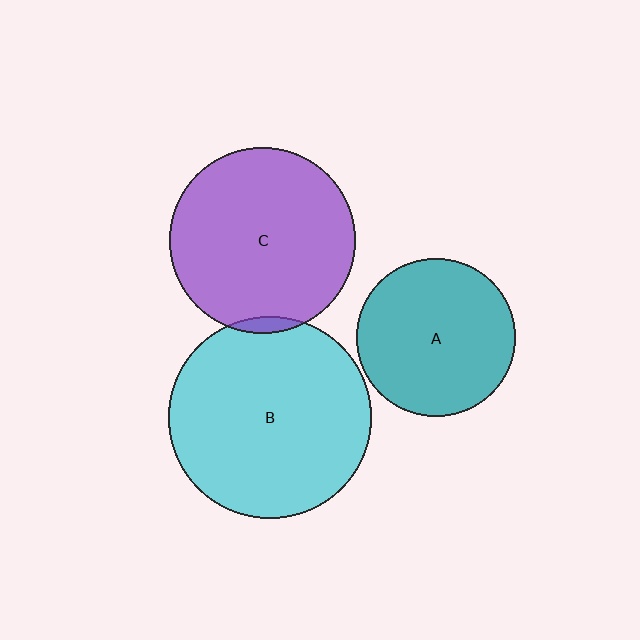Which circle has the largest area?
Circle B (cyan).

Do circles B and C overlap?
Yes.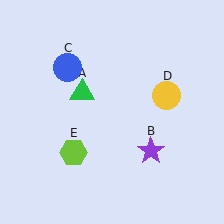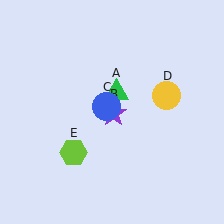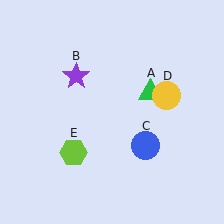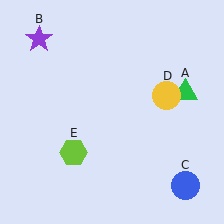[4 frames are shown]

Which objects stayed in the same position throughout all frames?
Yellow circle (object D) and lime hexagon (object E) remained stationary.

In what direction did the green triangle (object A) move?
The green triangle (object A) moved right.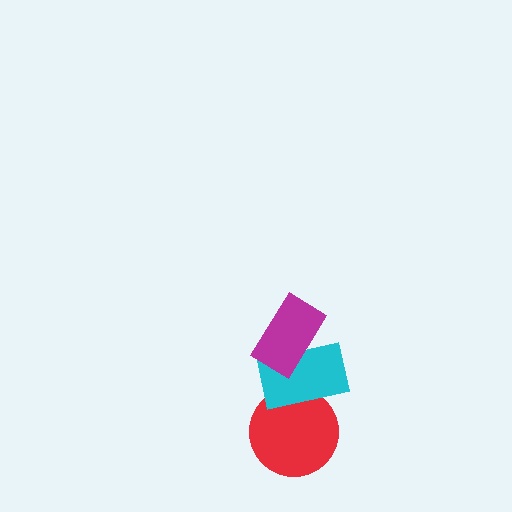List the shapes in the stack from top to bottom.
From top to bottom: the magenta rectangle, the cyan rectangle, the red circle.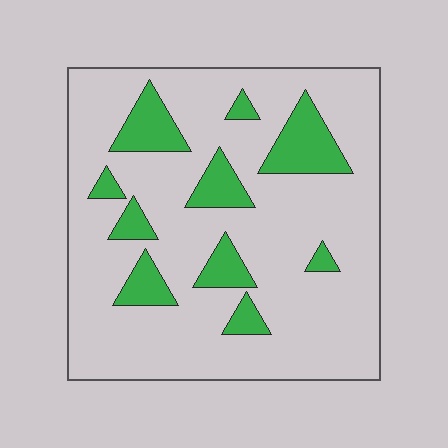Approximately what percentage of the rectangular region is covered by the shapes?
Approximately 20%.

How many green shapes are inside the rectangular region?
10.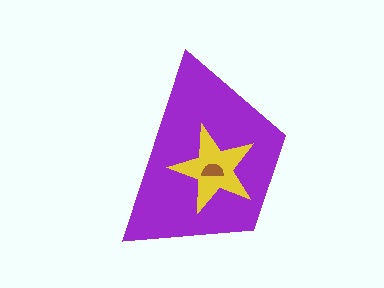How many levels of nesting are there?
3.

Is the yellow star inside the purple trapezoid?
Yes.